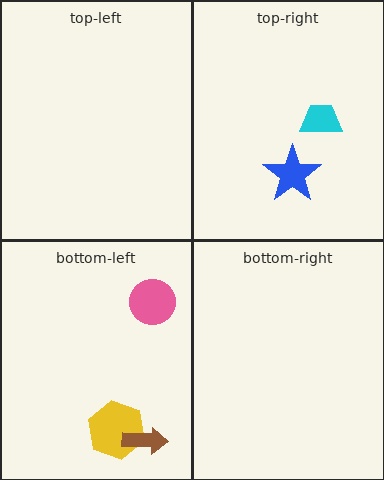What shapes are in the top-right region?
The blue star, the cyan trapezoid.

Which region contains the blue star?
The top-right region.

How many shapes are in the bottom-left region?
3.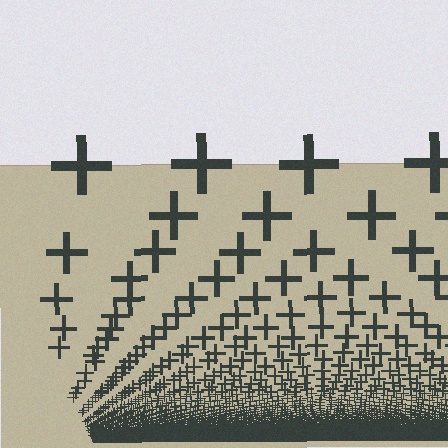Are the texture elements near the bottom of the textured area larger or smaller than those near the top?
Smaller. The gradient is inverted — elements near the bottom are smaller and denser.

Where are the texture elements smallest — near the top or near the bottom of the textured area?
Near the bottom.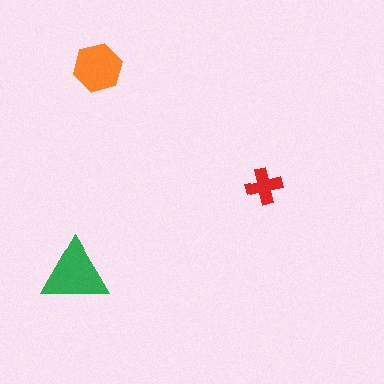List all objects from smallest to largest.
The red cross, the orange hexagon, the green triangle.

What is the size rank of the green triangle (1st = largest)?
1st.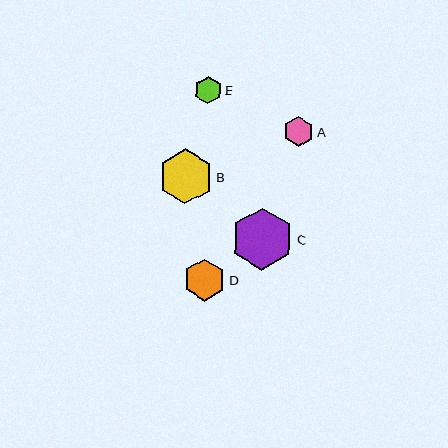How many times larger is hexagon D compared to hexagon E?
Hexagon D is approximately 1.5 times the size of hexagon E.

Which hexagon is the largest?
Hexagon C is the largest with a size of approximately 62 pixels.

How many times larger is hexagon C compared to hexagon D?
Hexagon C is approximately 1.5 times the size of hexagon D.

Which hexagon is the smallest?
Hexagon E is the smallest with a size of approximately 28 pixels.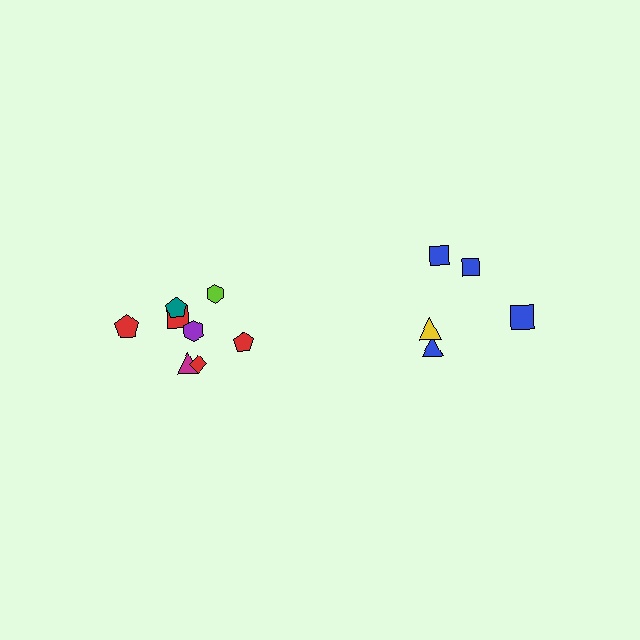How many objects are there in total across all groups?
There are 13 objects.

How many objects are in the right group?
There are 5 objects.